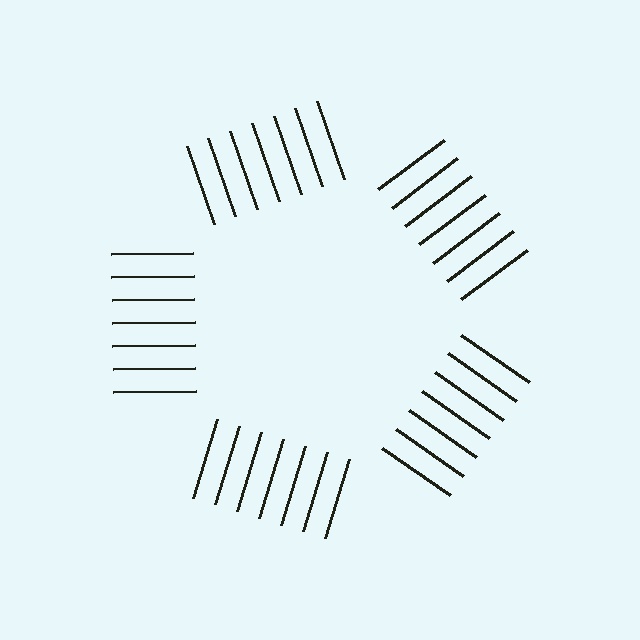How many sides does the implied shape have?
5 sides — the line-ends trace a pentagon.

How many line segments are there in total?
35 — 7 along each of the 5 edges.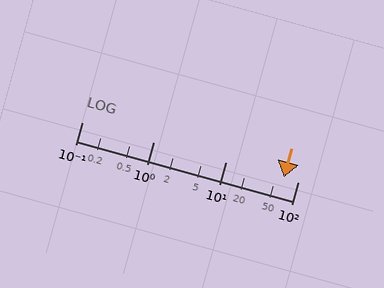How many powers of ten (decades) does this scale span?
The scale spans 3 decades, from 0.1 to 100.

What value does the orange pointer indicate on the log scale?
The pointer indicates approximately 63.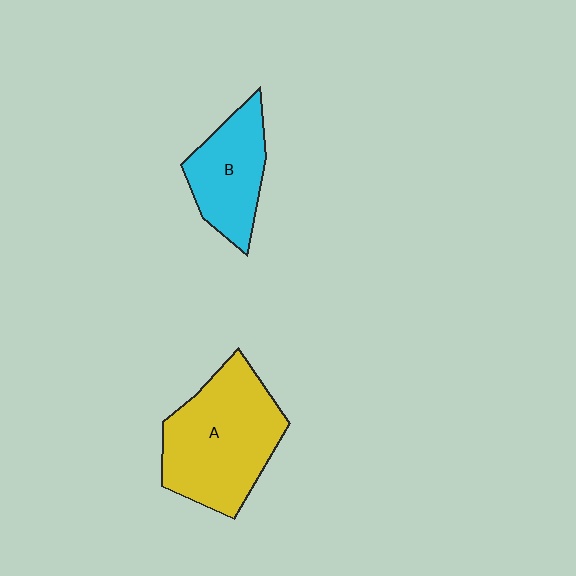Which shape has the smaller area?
Shape B (cyan).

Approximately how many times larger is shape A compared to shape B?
Approximately 1.6 times.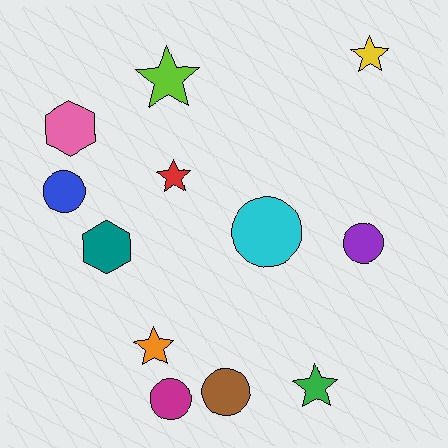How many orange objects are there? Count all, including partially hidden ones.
There is 1 orange object.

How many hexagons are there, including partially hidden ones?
There are 2 hexagons.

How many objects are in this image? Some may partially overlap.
There are 12 objects.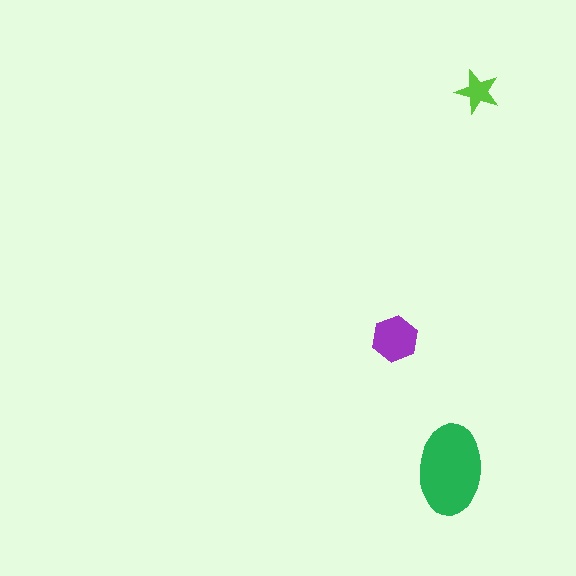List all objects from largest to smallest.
The green ellipse, the purple hexagon, the lime star.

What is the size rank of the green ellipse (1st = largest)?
1st.